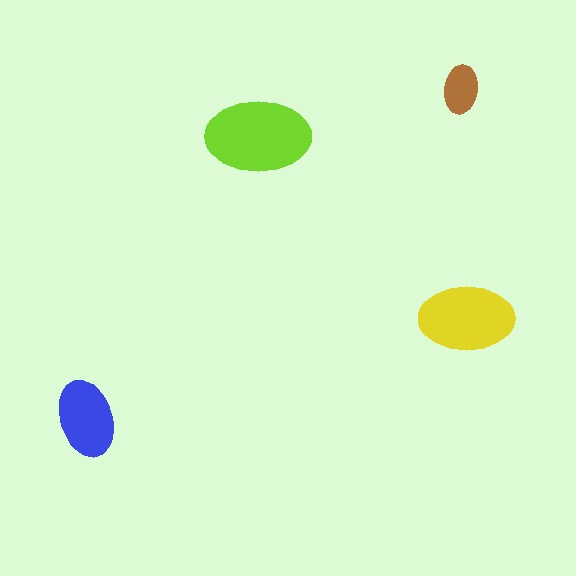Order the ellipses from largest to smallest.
the lime one, the yellow one, the blue one, the brown one.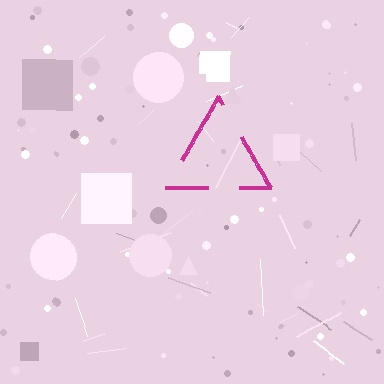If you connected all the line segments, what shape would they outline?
They would outline a triangle.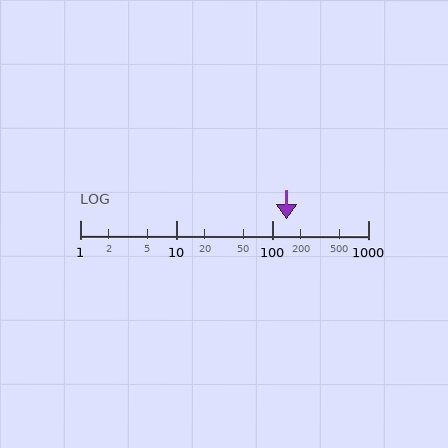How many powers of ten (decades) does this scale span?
The scale spans 3 decades, from 1 to 1000.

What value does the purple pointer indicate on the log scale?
The pointer indicates approximately 140.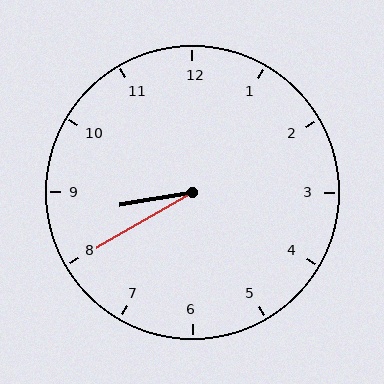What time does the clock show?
8:40.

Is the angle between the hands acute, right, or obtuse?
It is acute.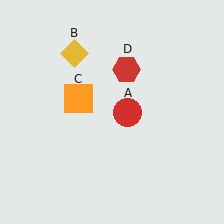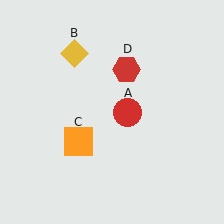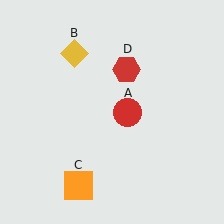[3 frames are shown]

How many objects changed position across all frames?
1 object changed position: orange square (object C).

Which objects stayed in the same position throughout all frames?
Red circle (object A) and yellow diamond (object B) and red hexagon (object D) remained stationary.